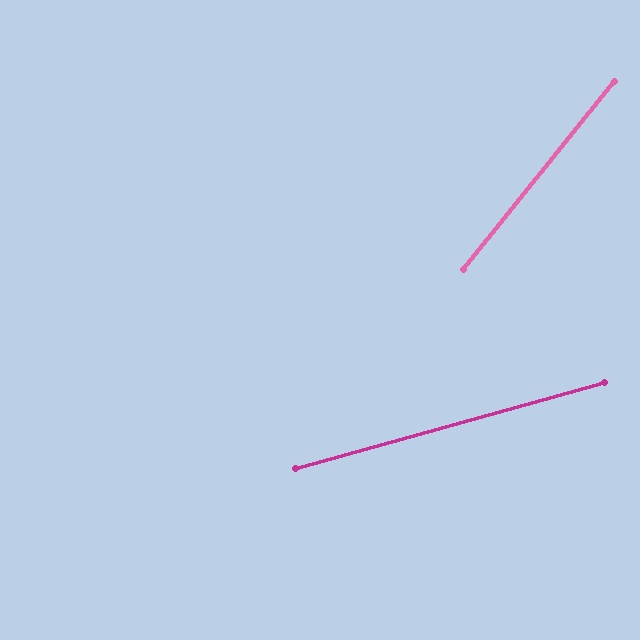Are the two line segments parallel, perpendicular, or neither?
Neither parallel nor perpendicular — they differ by about 36°.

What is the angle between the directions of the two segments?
Approximately 36 degrees.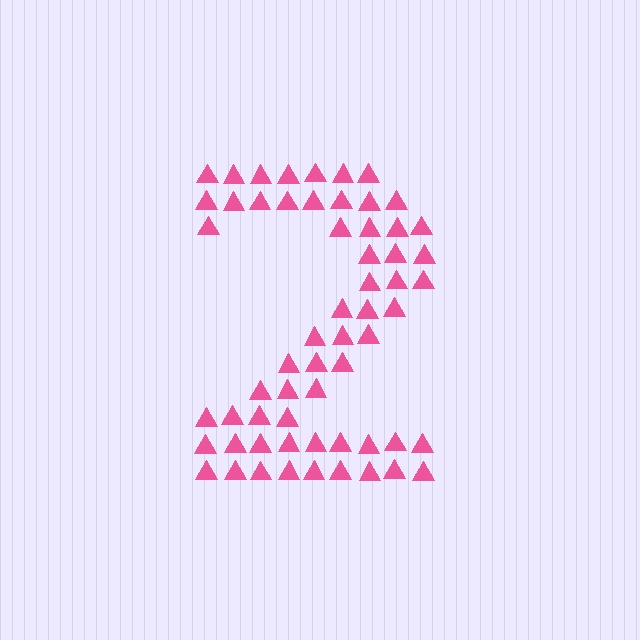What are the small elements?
The small elements are triangles.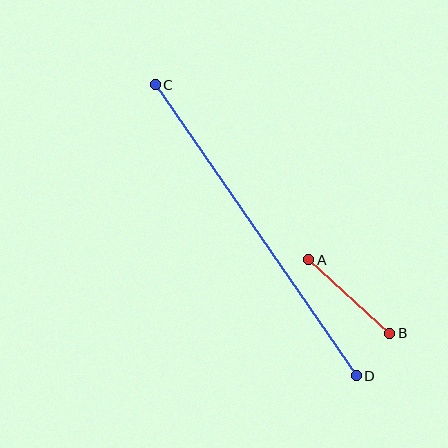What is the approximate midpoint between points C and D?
The midpoint is at approximately (256, 230) pixels.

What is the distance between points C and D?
The distance is approximately 354 pixels.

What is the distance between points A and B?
The distance is approximately 109 pixels.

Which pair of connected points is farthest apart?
Points C and D are farthest apart.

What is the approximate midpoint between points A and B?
The midpoint is at approximately (349, 296) pixels.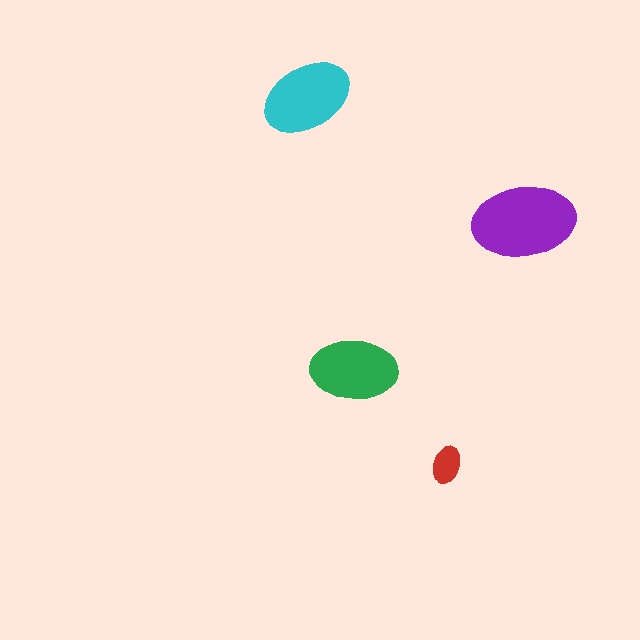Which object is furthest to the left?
The cyan ellipse is leftmost.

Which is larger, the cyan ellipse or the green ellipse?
The cyan one.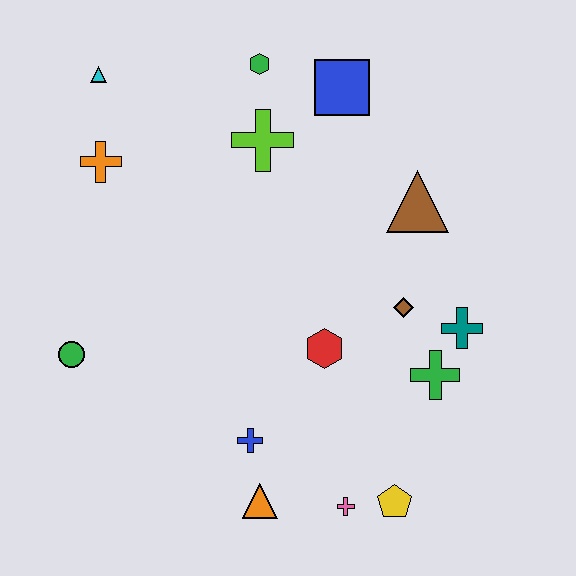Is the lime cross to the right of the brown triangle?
No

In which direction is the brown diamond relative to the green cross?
The brown diamond is above the green cross.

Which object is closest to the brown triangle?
The brown diamond is closest to the brown triangle.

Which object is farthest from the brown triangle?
The green circle is farthest from the brown triangle.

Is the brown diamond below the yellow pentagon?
No